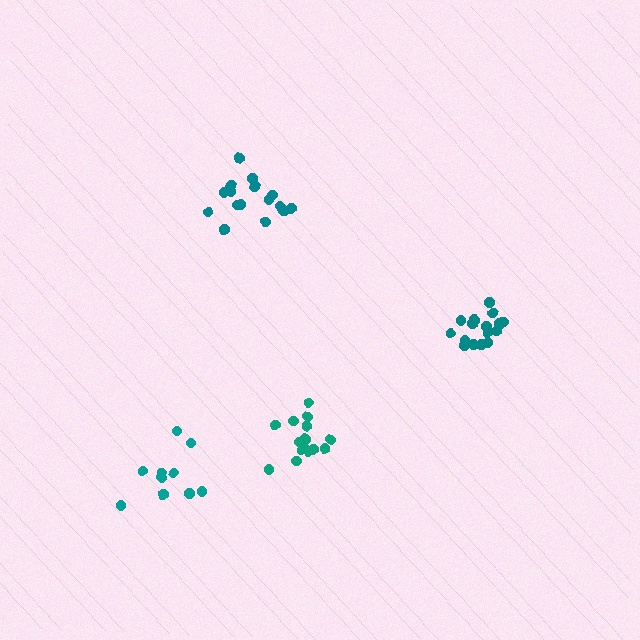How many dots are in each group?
Group 1: 16 dots, Group 2: 16 dots, Group 3: 16 dots, Group 4: 10 dots (58 total).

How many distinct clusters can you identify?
There are 4 distinct clusters.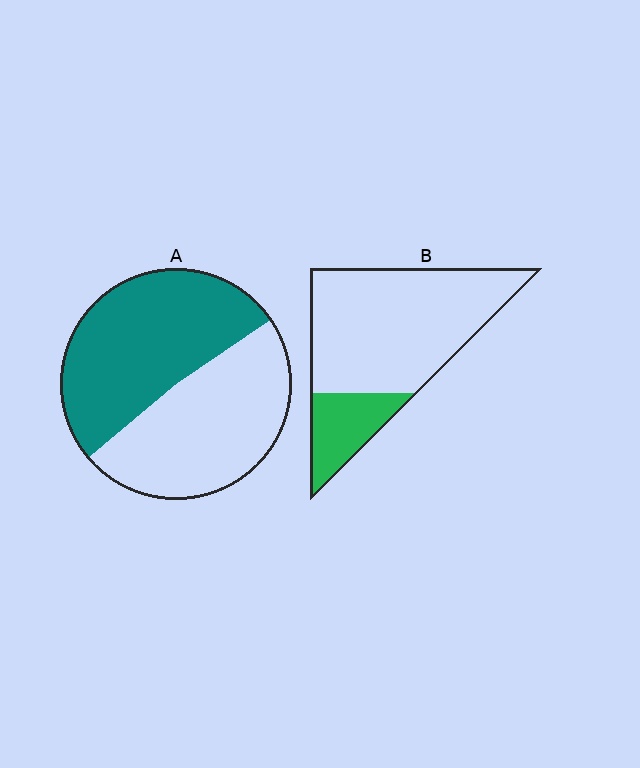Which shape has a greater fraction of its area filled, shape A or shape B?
Shape A.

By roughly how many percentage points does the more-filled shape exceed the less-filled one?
By roughly 30 percentage points (A over B).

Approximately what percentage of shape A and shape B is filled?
A is approximately 50% and B is approximately 20%.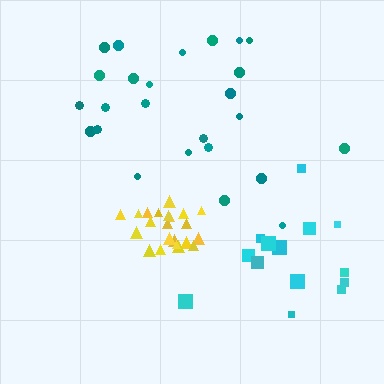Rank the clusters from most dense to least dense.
yellow, teal, cyan.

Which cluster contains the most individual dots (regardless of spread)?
Teal (25).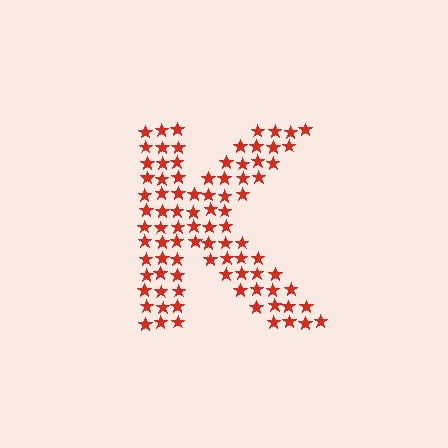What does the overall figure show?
The overall figure shows the letter K.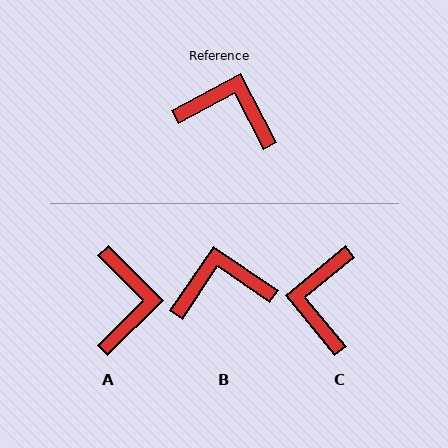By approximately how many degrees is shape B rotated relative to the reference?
Approximately 28 degrees counter-clockwise.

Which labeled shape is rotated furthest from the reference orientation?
C, about 101 degrees away.